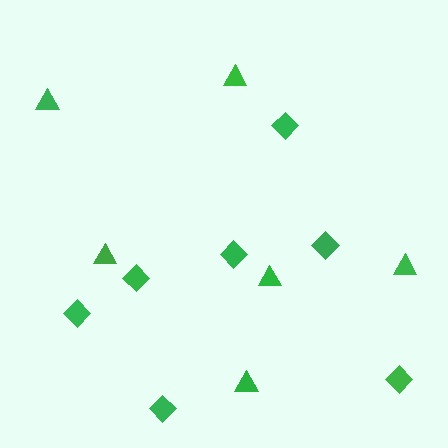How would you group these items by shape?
There are 2 groups: one group of triangles (6) and one group of diamonds (7).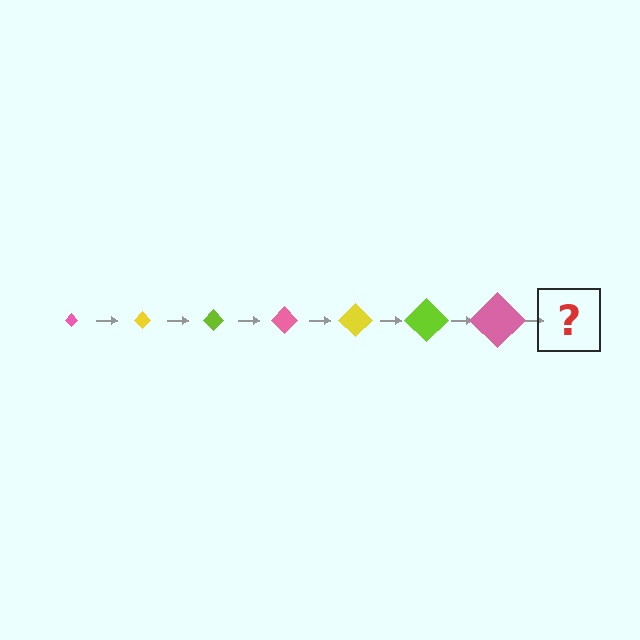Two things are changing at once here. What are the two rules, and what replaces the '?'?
The two rules are that the diamond grows larger each step and the color cycles through pink, yellow, and lime. The '?' should be a yellow diamond, larger than the previous one.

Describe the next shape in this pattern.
It should be a yellow diamond, larger than the previous one.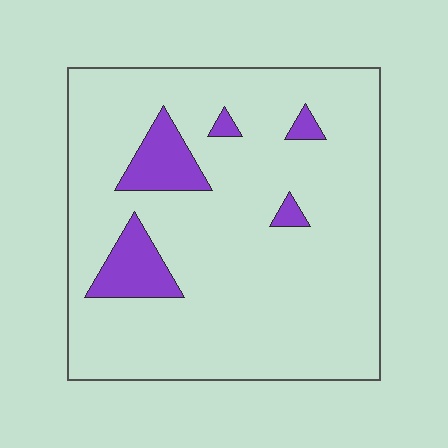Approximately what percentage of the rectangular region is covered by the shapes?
Approximately 10%.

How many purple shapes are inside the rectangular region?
5.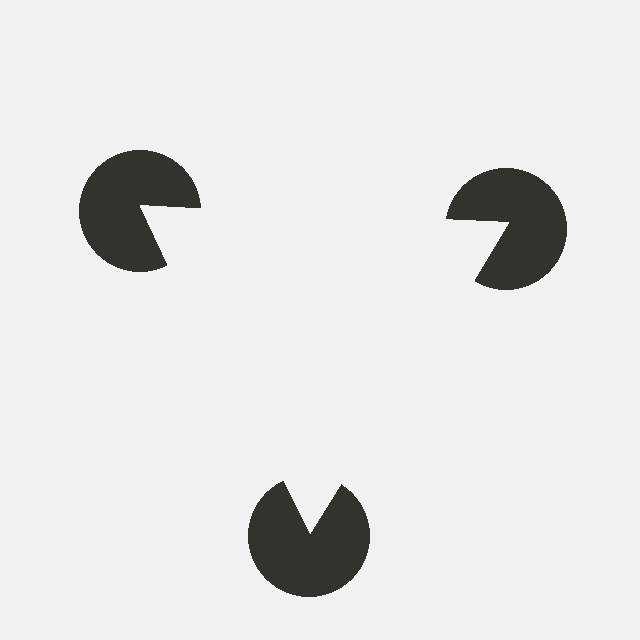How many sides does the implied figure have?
3 sides.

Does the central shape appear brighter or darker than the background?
It typically appears slightly brighter than the background, even though no actual brightness change is drawn.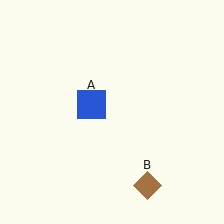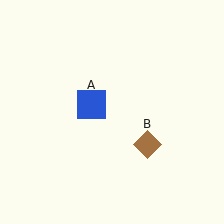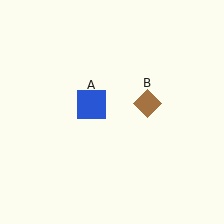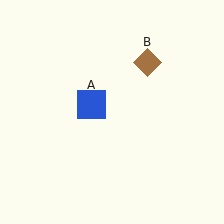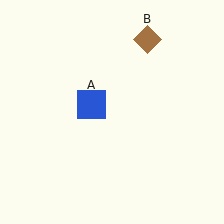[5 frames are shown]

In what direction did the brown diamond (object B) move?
The brown diamond (object B) moved up.